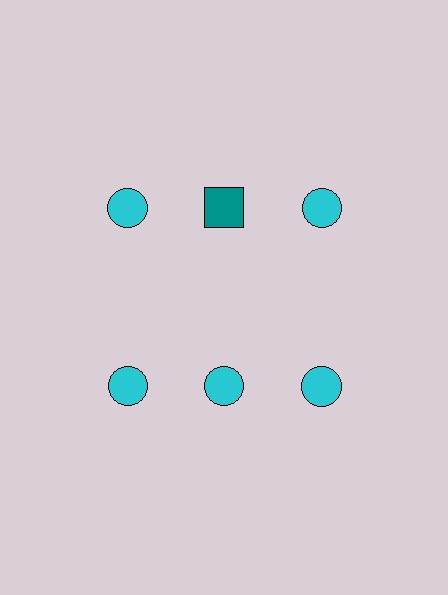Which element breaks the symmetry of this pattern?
The teal square in the top row, second from left column breaks the symmetry. All other shapes are cyan circles.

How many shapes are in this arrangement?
There are 6 shapes arranged in a grid pattern.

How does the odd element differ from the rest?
It differs in both color (teal instead of cyan) and shape (square instead of circle).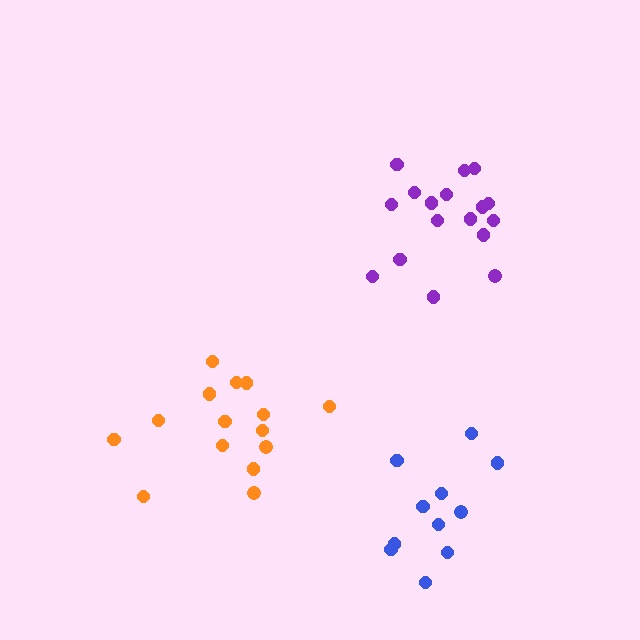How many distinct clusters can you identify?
There are 3 distinct clusters.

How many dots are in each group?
Group 1: 11 dots, Group 2: 15 dots, Group 3: 17 dots (43 total).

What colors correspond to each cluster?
The clusters are colored: blue, orange, purple.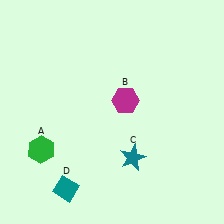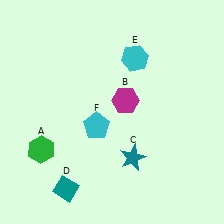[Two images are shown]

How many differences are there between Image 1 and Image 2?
There are 2 differences between the two images.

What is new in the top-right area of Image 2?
A cyan hexagon (E) was added in the top-right area of Image 2.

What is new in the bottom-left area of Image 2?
A cyan pentagon (F) was added in the bottom-left area of Image 2.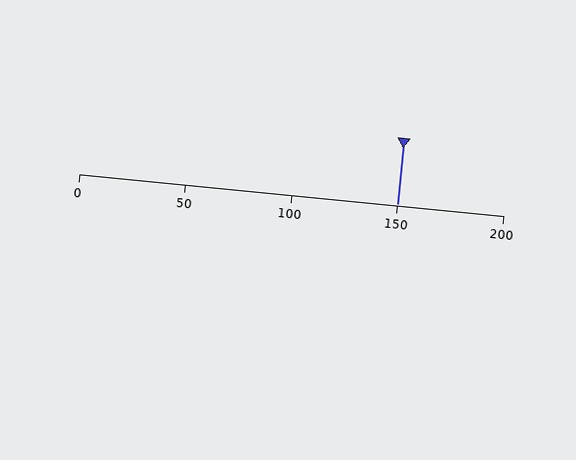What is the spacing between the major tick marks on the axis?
The major ticks are spaced 50 apart.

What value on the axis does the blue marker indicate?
The marker indicates approximately 150.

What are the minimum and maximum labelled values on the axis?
The axis runs from 0 to 200.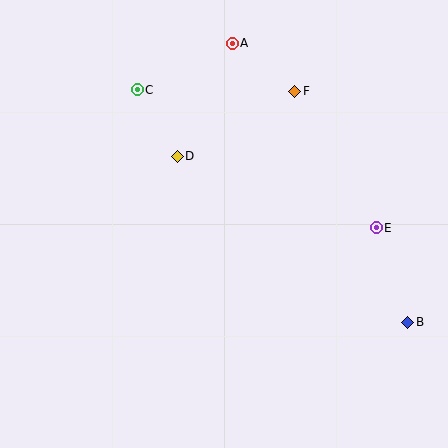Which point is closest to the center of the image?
Point D at (177, 156) is closest to the center.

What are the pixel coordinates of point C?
Point C is at (137, 90).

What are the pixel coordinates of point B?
Point B is at (408, 322).